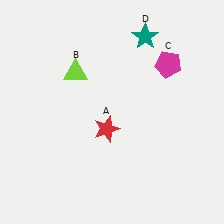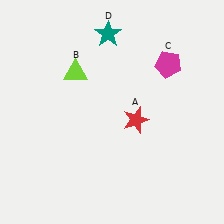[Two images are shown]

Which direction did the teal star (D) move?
The teal star (D) moved left.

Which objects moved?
The objects that moved are: the red star (A), the teal star (D).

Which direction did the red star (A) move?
The red star (A) moved right.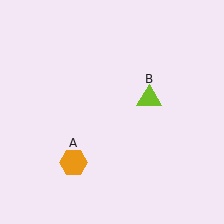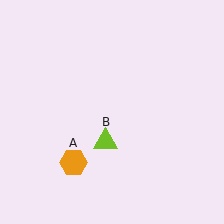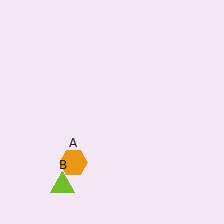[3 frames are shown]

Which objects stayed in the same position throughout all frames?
Orange hexagon (object A) remained stationary.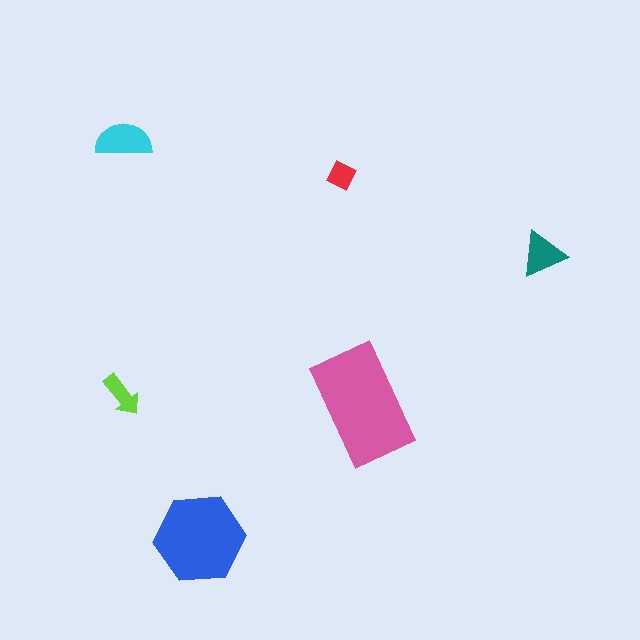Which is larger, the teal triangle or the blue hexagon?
The blue hexagon.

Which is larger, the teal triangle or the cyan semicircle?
The cyan semicircle.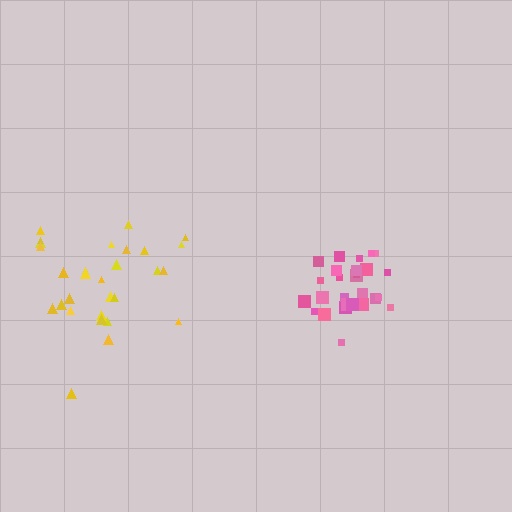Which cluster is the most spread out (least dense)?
Yellow.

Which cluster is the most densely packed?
Pink.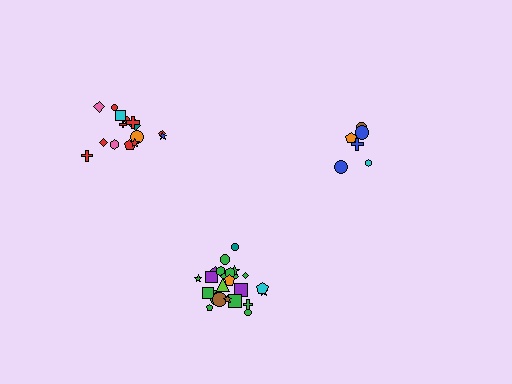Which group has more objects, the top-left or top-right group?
The top-left group.